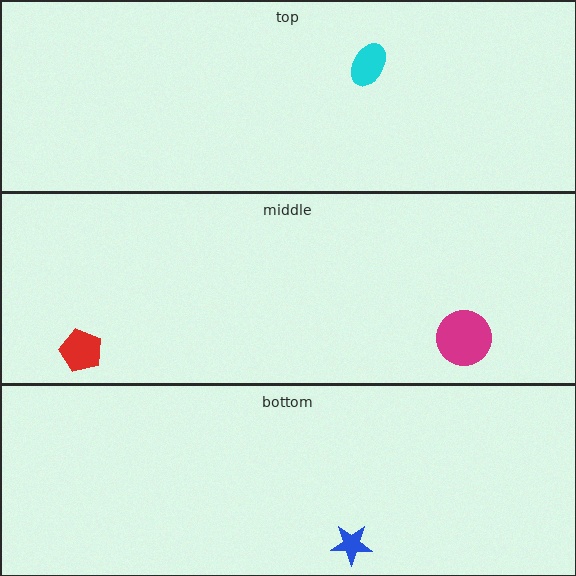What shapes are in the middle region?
The magenta circle, the red pentagon.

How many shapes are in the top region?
1.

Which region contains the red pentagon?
The middle region.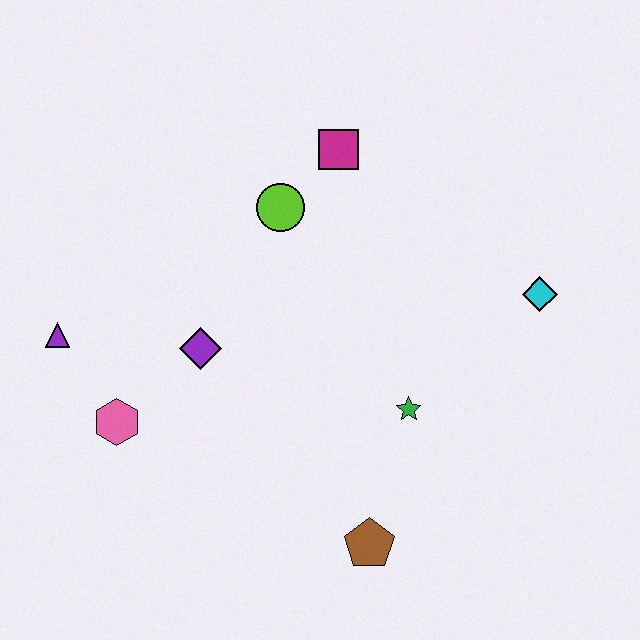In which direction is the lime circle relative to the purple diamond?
The lime circle is above the purple diamond.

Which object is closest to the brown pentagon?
The green star is closest to the brown pentagon.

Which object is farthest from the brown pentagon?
The magenta square is farthest from the brown pentagon.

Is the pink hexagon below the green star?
Yes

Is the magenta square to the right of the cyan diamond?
No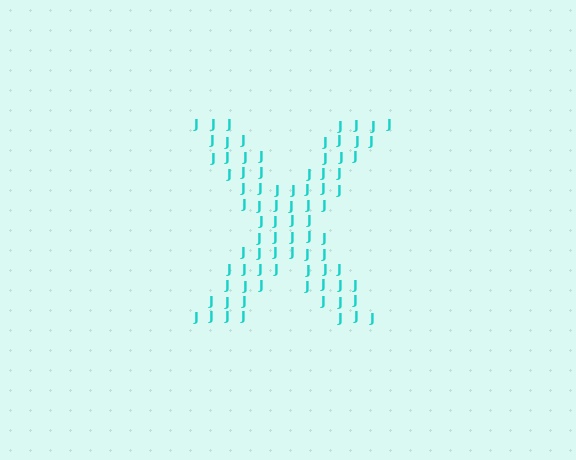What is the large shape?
The large shape is the letter X.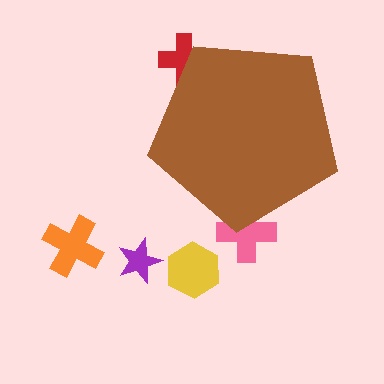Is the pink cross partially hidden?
Yes, the pink cross is partially hidden behind the brown pentagon.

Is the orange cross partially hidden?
No, the orange cross is fully visible.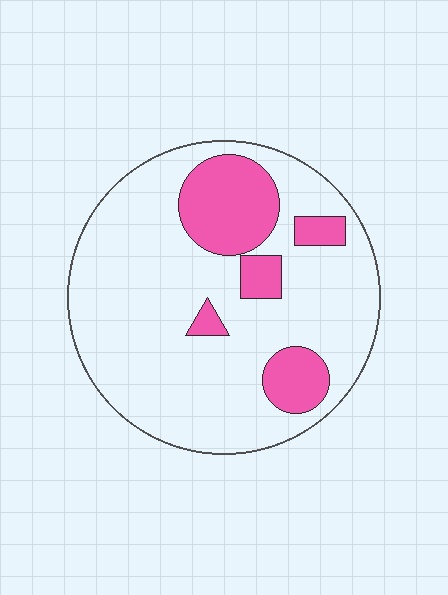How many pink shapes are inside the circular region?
5.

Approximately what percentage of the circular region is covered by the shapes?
Approximately 20%.